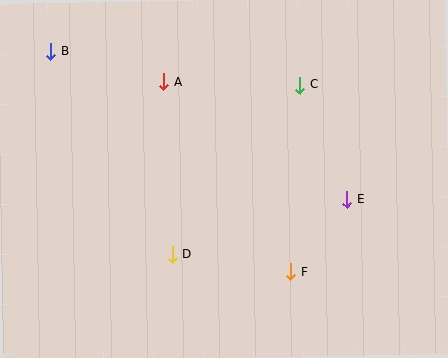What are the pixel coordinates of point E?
Point E is at (347, 199).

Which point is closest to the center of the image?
Point D at (172, 254) is closest to the center.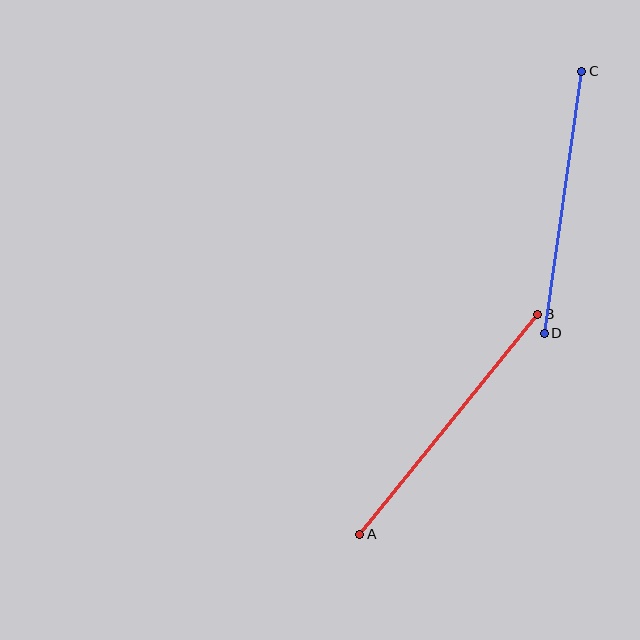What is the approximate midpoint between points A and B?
The midpoint is at approximately (449, 424) pixels.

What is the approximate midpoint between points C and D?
The midpoint is at approximately (563, 202) pixels.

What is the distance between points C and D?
The distance is approximately 265 pixels.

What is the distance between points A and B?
The distance is approximately 283 pixels.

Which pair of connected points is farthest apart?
Points A and B are farthest apart.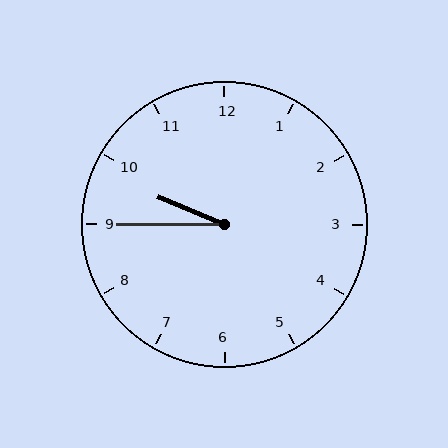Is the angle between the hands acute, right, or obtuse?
It is acute.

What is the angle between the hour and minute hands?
Approximately 22 degrees.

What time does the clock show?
9:45.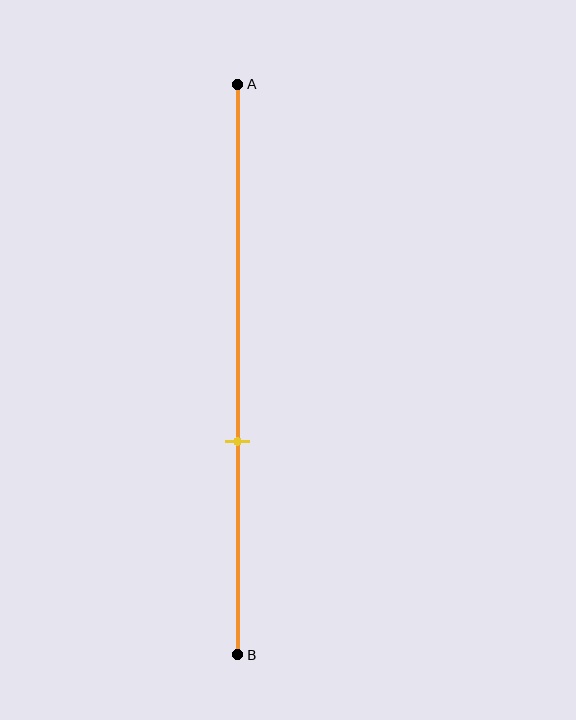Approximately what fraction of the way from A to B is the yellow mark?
The yellow mark is approximately 65% of the way from A to B.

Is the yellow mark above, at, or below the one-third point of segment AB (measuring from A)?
The yellow mark is below the one-third point of segment AB.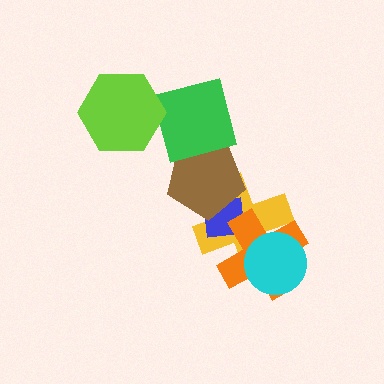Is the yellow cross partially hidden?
Yes, it is partially covered by another shape.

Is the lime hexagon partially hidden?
No, no other shape covers it.